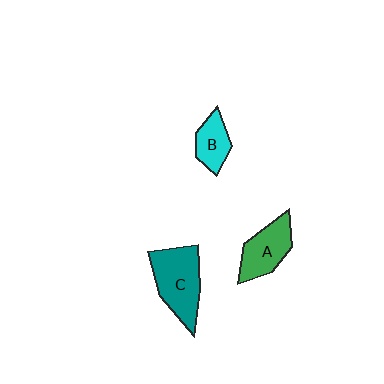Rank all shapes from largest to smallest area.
From largest to smallest: C (teal), A (green), B (cyan).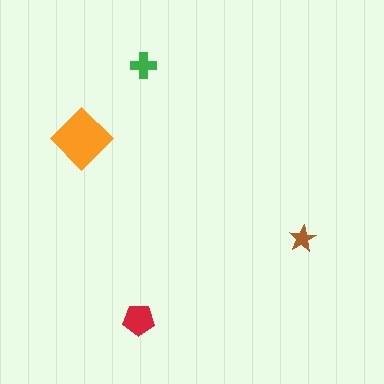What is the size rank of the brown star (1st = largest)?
4th.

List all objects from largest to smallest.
The orange diamond, the red pentagon, the green cross, the brown star.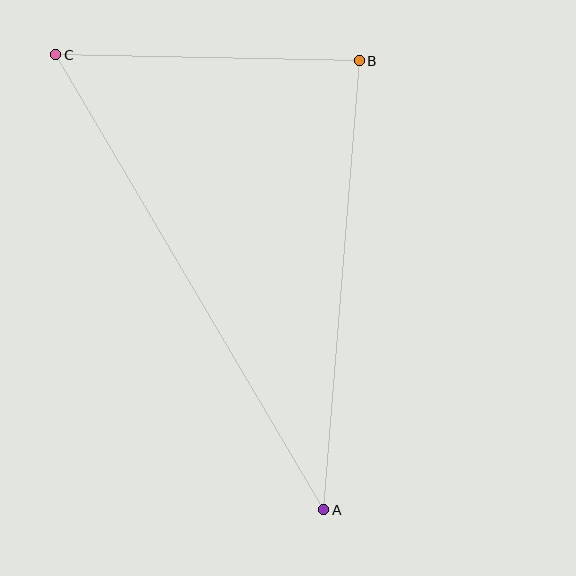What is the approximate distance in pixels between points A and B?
The distance between A and B is approximately 450 pixels.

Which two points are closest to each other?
Points B and C are closest to each other.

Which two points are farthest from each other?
Points A and C are farthest from each other.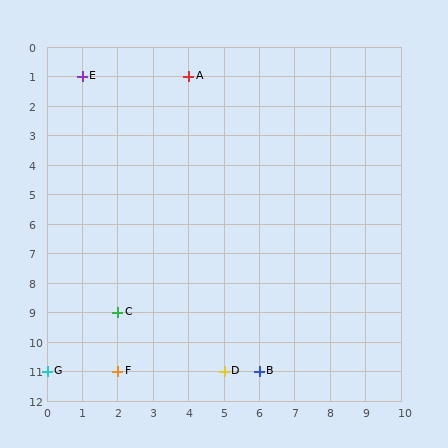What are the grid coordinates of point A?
Point A is at grid coordinates (4, 1).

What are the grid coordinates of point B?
Point B is at grid coordinates (6, 11).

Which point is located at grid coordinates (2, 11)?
Point F is at (2, 11).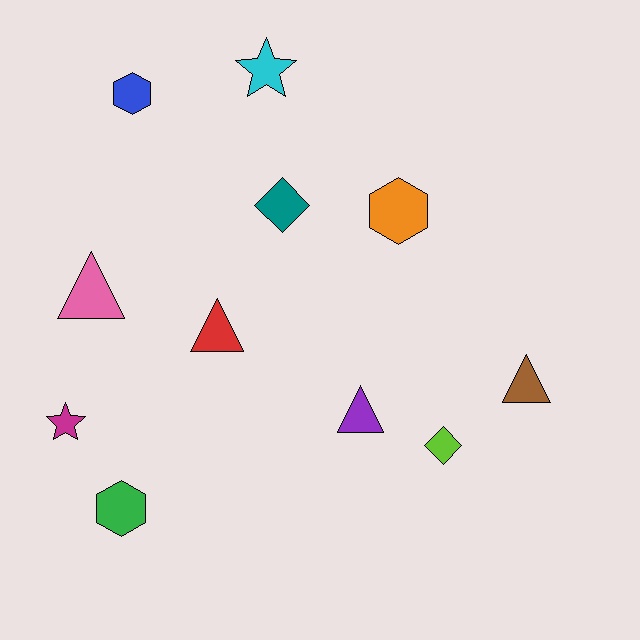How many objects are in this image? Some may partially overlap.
There are 11 objects.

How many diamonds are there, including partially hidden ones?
There are 2 diamonds.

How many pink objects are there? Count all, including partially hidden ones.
There is 1 pink object.